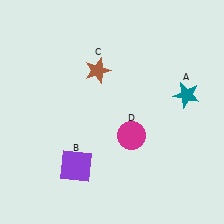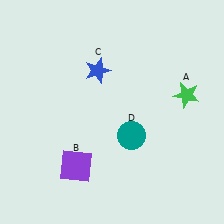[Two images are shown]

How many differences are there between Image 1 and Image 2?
There are 3 differences between the two images.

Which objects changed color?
A changed from teal to green. C changed from brown to blue. D changed from magenta to teal.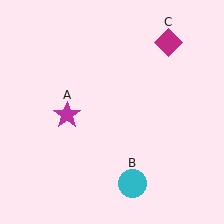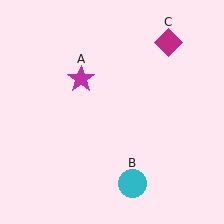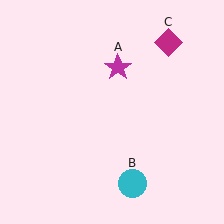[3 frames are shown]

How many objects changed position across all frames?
1 object changed position: magenta star (object A).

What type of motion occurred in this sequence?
The magenta star (object A) rotated clockwise around the center of the scene.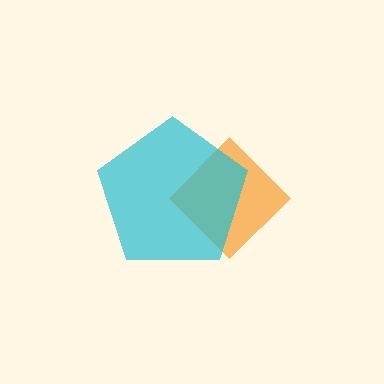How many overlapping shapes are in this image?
There are 2 overlapping shapes in the image.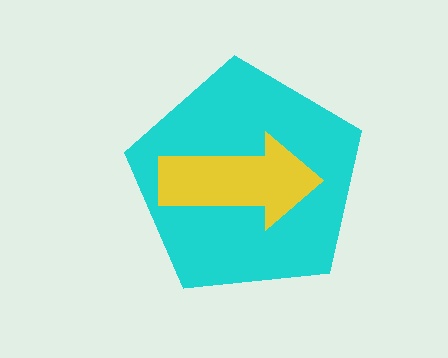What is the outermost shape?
The cyan pentagon.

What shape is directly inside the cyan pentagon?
The yellow arrow.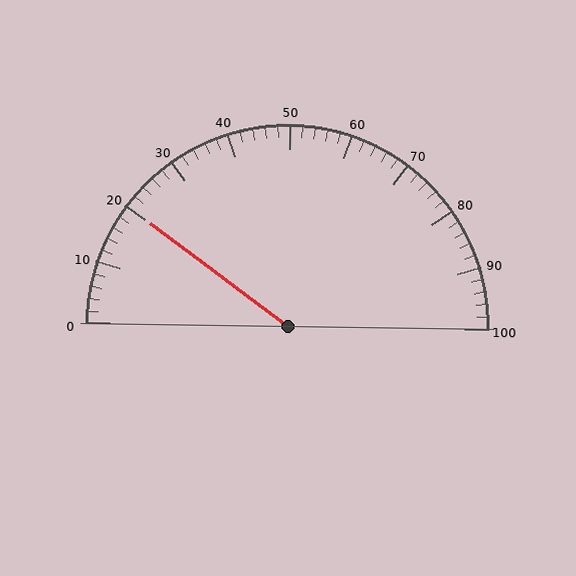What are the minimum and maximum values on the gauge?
The gauge ranges from 0 to 100.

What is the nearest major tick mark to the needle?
The nearest major tick mark is 20.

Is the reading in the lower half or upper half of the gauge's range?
The reading is in the lower half of the range (0 to 100).